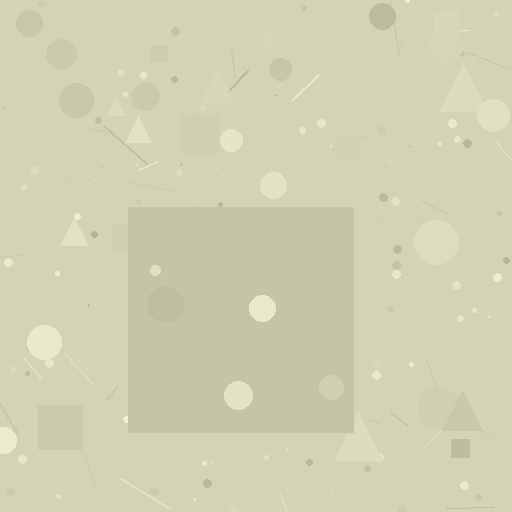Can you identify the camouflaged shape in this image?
The camouflaged shape is a square.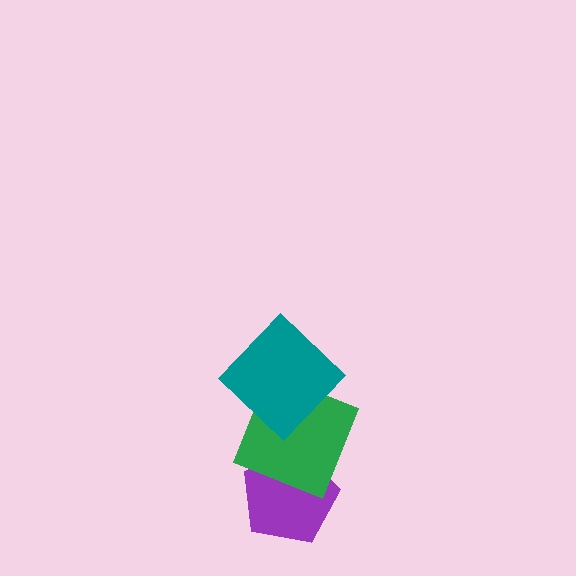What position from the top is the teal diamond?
The teal diamond is 1st from the top.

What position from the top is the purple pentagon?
The purple pentagon is 3rd from the top.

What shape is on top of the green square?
The teal diamond is on top of the green square.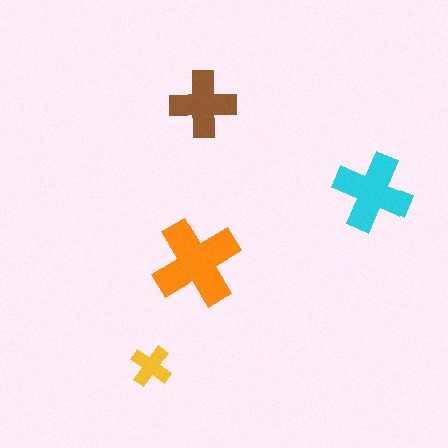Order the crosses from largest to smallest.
the orange one, the cyan one, the brown one, the yellow one.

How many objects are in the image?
There are 4 objects in the image.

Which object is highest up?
The brown cross is topmost.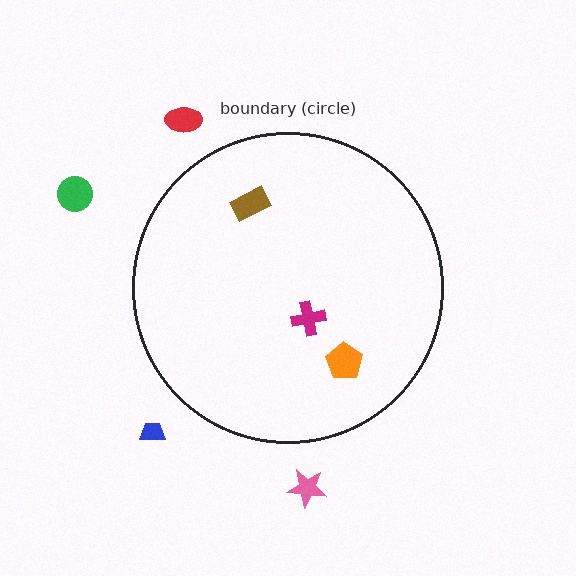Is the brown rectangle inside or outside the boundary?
Inside.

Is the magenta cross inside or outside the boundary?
Inside.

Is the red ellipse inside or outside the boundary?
Outside.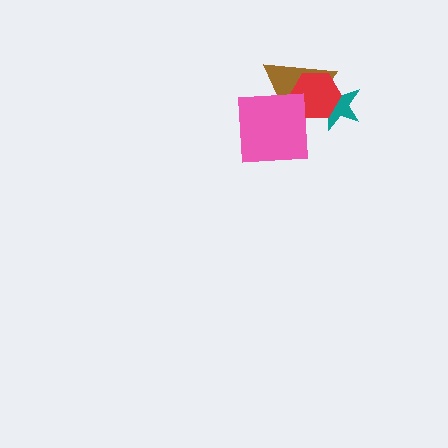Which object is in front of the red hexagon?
The pink square is in front of the red hexagon.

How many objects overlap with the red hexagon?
3 objects overlap with the red hexagon.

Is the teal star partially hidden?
Yes, it is partially covered by another shape.